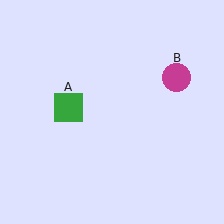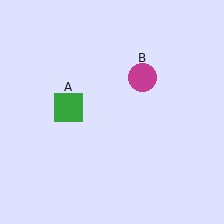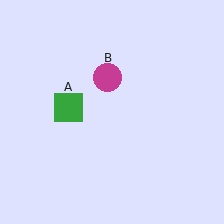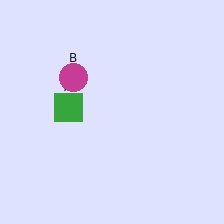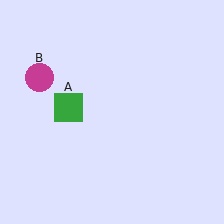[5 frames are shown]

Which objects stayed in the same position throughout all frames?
Green square (object A) remained stationary.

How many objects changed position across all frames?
1 object changed position: magenta circle (object B).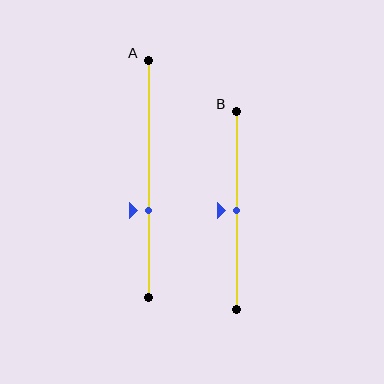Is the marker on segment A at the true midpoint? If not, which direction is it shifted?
No, the marker on segment A is shifted downward by about 13% of the segment length.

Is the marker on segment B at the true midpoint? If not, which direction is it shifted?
Yes, the marker on segment B is at the true midpoint.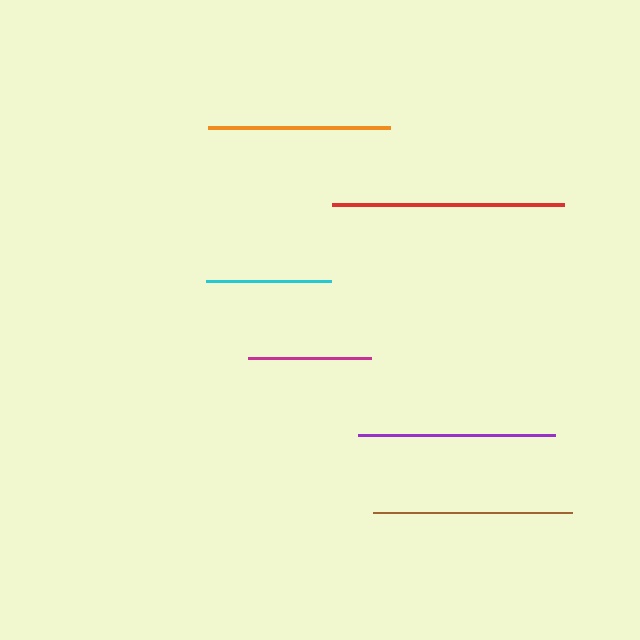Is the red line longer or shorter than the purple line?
The red line is longer than the purple line.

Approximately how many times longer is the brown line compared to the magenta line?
The brown line is approximately 1.6 times the length of the magenta line.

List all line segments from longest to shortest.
From longest to shortest: red, brown, purple, orange, cyan, magenta.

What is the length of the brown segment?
The brown segment is approximately 198 pixels long.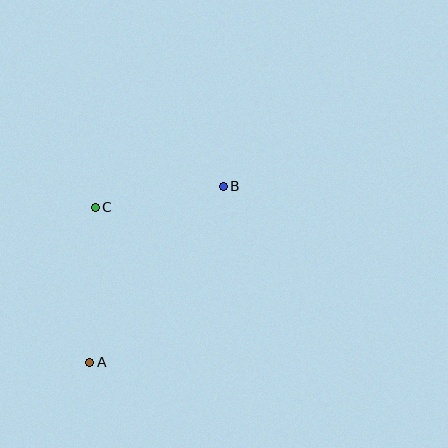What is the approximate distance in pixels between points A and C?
The distance between A and C is approximately 155 pixels.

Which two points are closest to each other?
Points B and C are closest to each other.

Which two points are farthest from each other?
Points A and B are farthest from each other.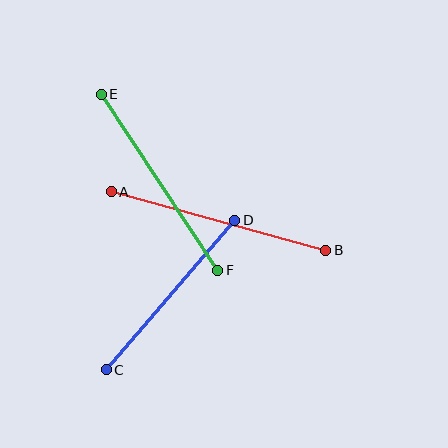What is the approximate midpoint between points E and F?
The midpoint is at approximately (160, 182) pixels.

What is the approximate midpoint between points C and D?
The midpoint is at approximately (171, 295) pixels.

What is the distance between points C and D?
The distance is approximately 197 pixels.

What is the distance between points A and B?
The distance is approximately 222 pixels.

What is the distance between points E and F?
The distance is approximately 211 pixels.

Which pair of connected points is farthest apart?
Points A and B are farthest apart.